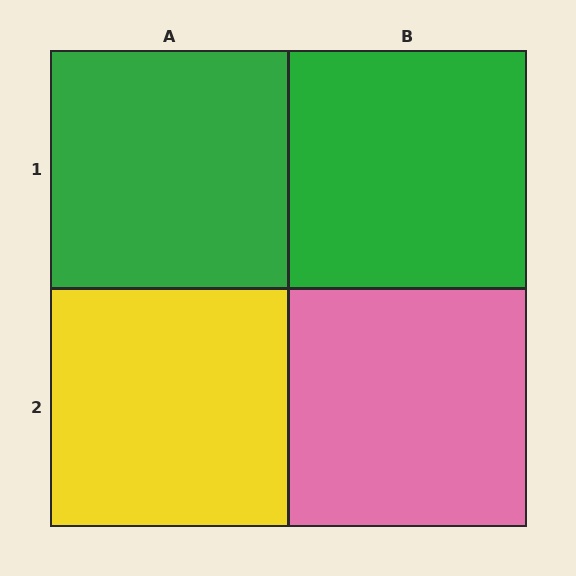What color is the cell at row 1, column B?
Green.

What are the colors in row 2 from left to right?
Yellow, pink.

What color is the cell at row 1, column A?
Green.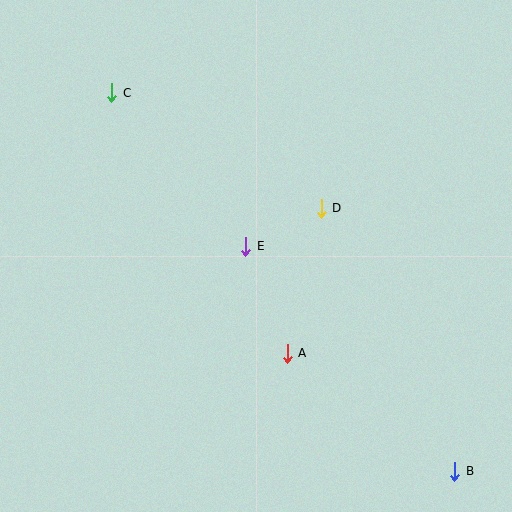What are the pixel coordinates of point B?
Point B is at (455, 471).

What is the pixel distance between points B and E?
The distance between B and E is 307 pixels.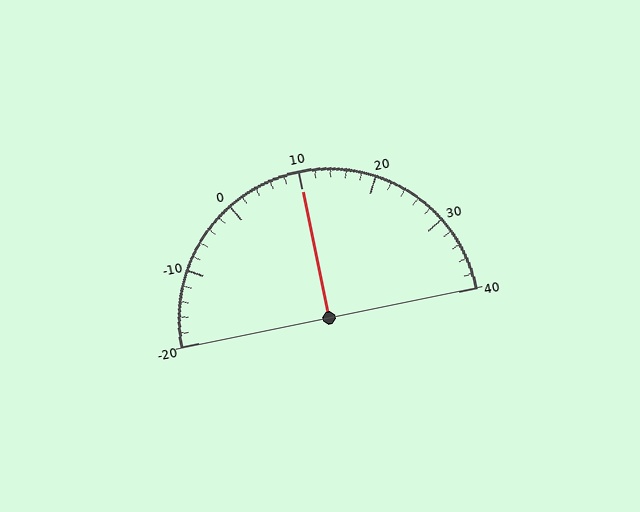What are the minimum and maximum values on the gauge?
The gauge ranges from -20 to 40.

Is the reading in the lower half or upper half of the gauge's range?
The reading is in the upper half of the range (-20 to 40).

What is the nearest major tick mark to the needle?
The nearest major tick mark is 10.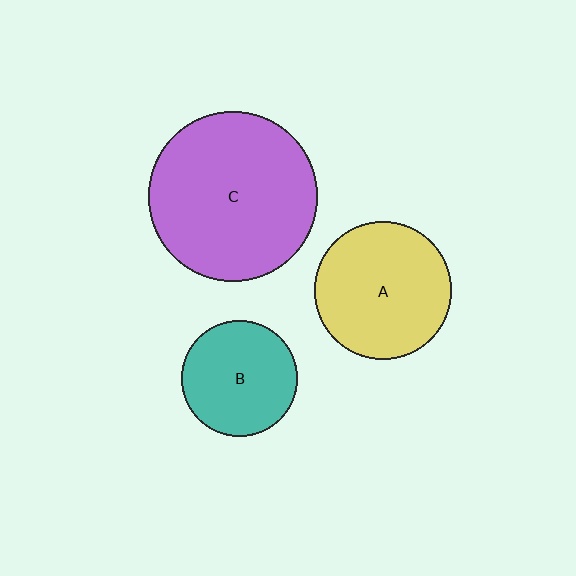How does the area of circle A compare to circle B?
Approximately 1.4 times.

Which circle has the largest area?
Circle C (purple).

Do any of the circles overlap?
No, none of the circles overlap.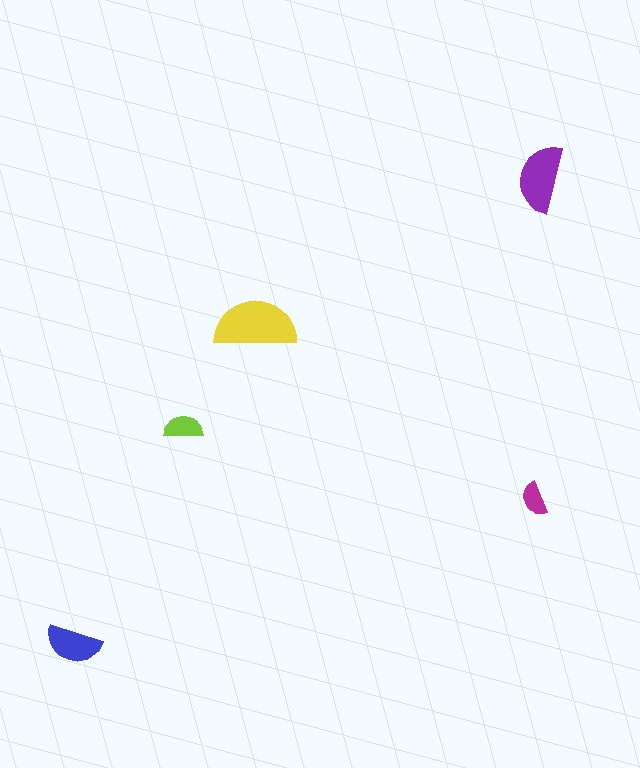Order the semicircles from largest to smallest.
the yellow one, the purple one, the blue one, the lime one, the magenta one.